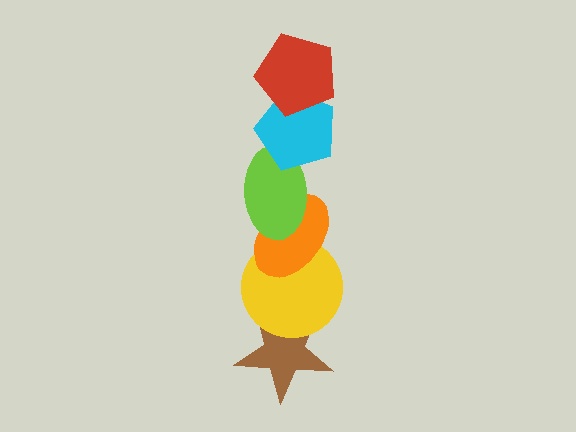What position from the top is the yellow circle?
The yellow circle is 5th from the top.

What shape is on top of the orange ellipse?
The lime ellipse is on top of the orange ellipse.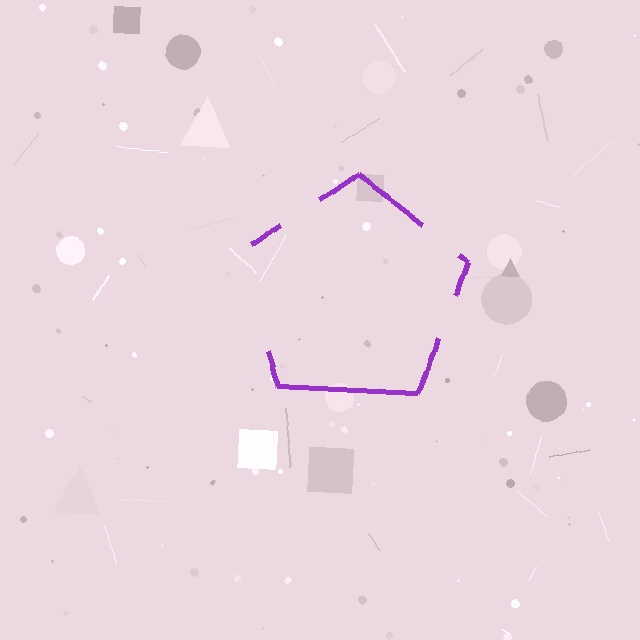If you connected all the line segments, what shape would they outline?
They would outline a pentagon.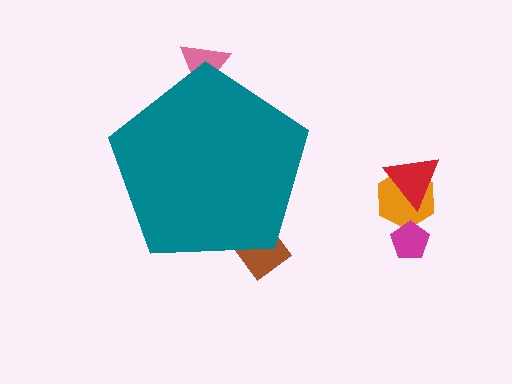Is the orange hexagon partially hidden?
No, the orange hexagon is fully visible.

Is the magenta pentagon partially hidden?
No, the magenta pentagon is fully visible.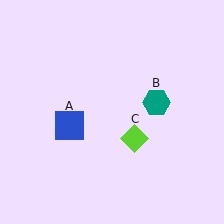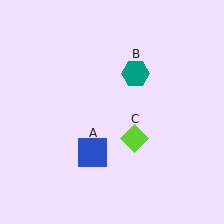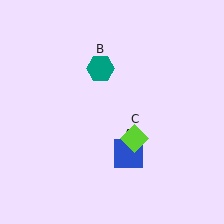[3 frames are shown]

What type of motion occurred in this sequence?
The blue square (object A), teal hexagon (object B) rotated counterclockwise around the center of the scene.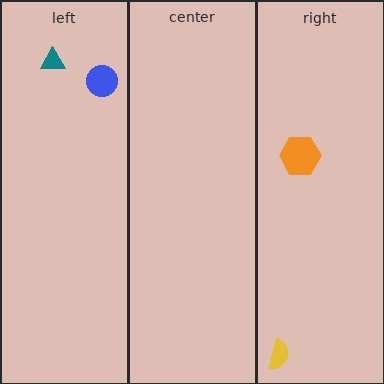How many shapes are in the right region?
2.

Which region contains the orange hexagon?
The right region.